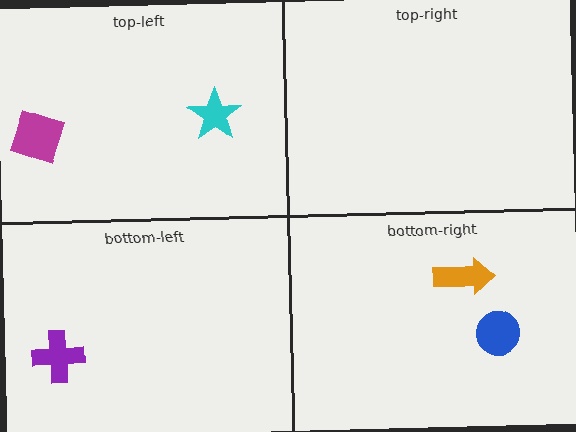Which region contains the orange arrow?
The bottom-right region.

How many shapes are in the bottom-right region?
2.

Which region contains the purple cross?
The bottom-left region.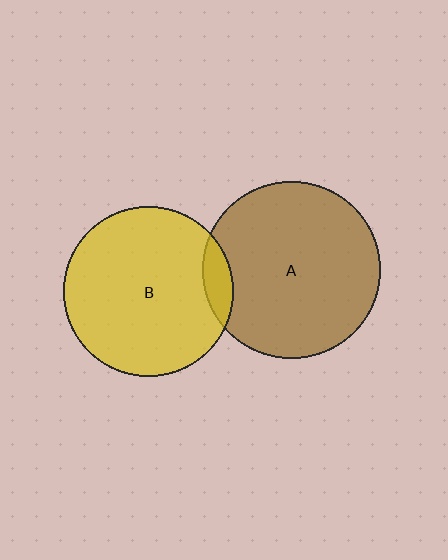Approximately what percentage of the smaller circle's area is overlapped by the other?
Approximately 10%.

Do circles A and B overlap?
Yes.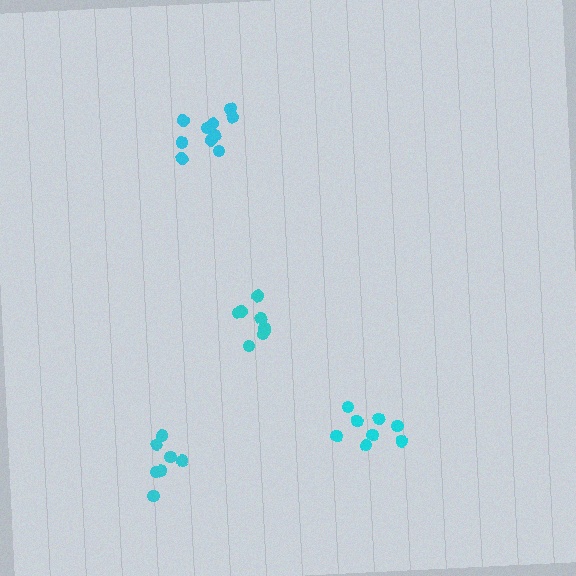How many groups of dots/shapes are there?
There are 4 groups.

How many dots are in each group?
Group 1: 8 dots, Group 2: 8 dots, Group 3: 7 dots, Group 4: 10 dots (33 total).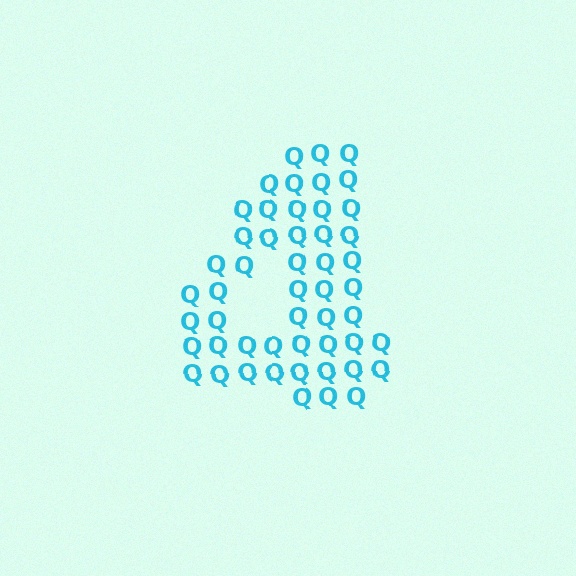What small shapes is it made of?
It is made of small letter Q's.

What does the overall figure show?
The overall figure shows the digit 4.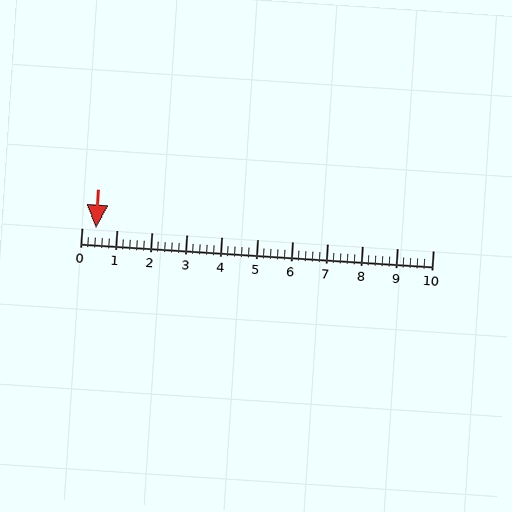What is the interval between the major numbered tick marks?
The major tick marks are spaced 1 units apart.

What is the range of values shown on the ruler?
The ruler shows values from 0 to 10.